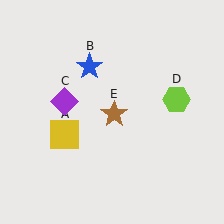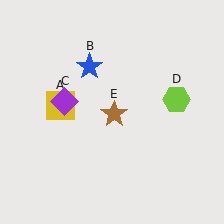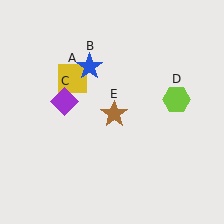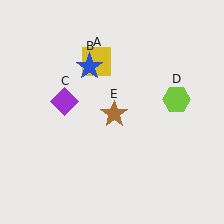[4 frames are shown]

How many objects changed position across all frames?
1 object changed position: yellow square (object A).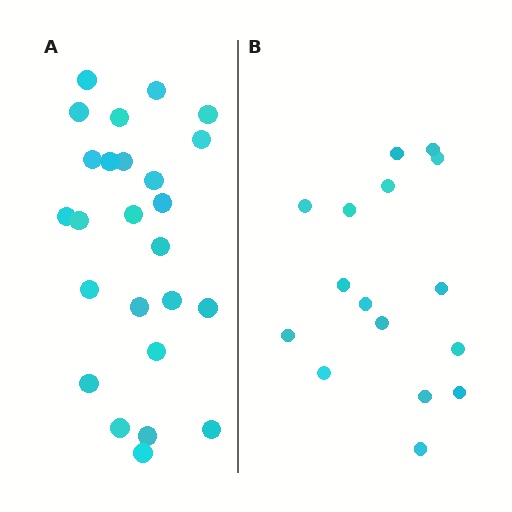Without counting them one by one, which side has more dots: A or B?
Region A (the left region) has more dots.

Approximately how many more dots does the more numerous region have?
Region A has roughly 8 or so more dots than region B.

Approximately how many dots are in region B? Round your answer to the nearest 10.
About 20 dots. (The exact count is 16, which rounds to 20.)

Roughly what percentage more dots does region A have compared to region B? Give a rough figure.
About 55% more.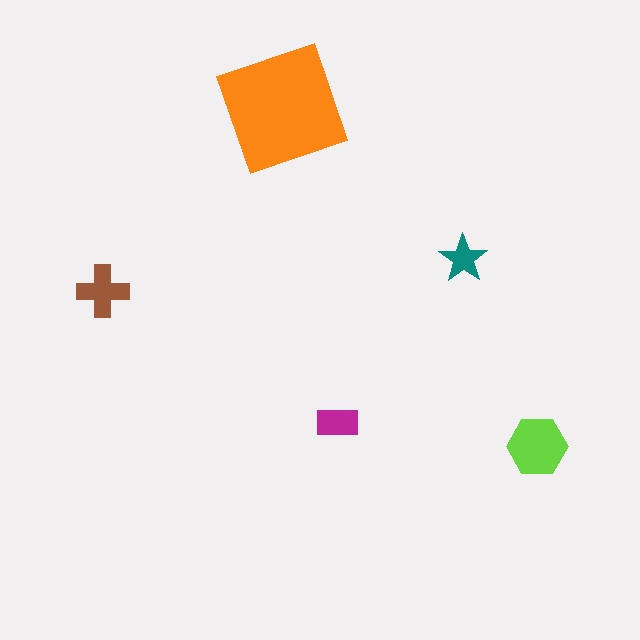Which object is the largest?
The orange square.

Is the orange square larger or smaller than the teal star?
Larger.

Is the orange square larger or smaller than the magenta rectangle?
Larger.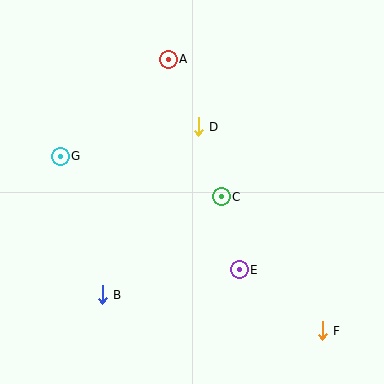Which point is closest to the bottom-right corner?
Point F is closest to the bottom-right corner.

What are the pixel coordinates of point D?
Point D is at (198, 127).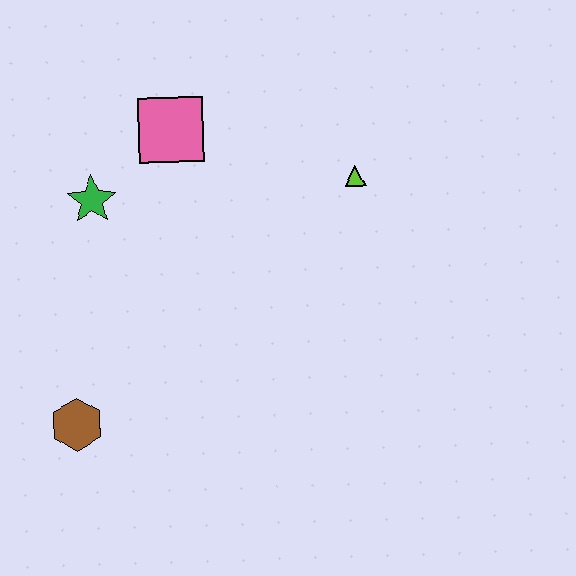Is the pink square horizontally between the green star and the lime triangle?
Yes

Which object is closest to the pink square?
The green star is closest to the pink square.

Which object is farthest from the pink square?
The brown hexagon is farthest from the pink square.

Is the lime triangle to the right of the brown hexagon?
Yes